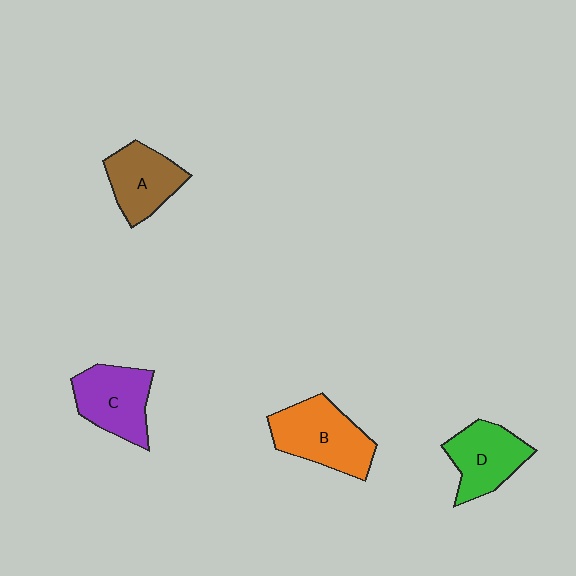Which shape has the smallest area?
Shape A (brown).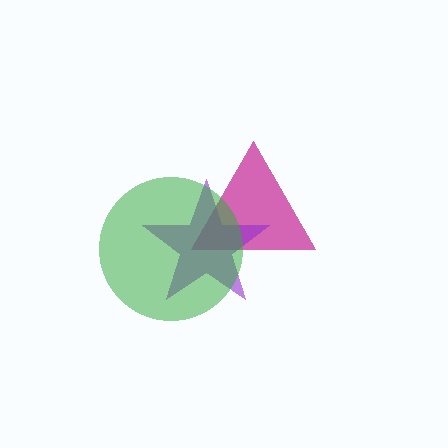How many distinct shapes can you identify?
There are 3 distinct shapes: a magenta triangle, a purple star, a green circle.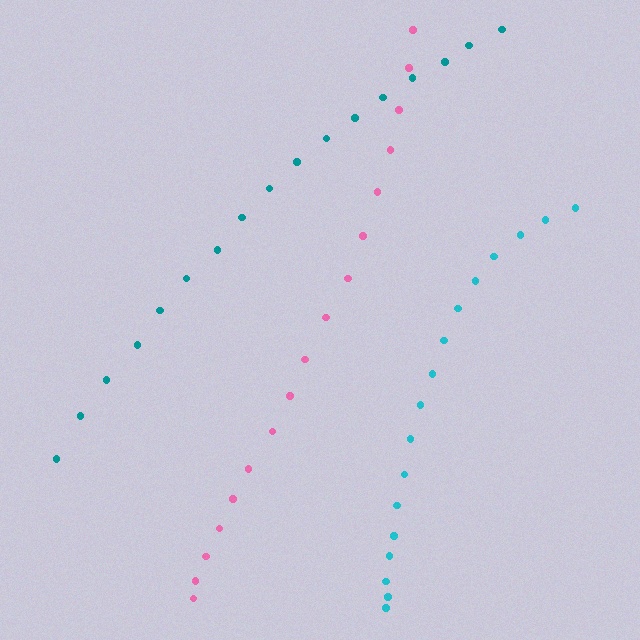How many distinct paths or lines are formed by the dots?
There are 3 distinct paths.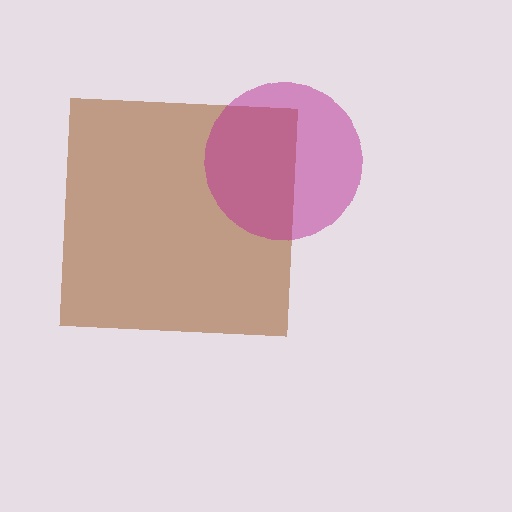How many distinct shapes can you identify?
There are 2 distinct shapes: a brown square, a magenta circle.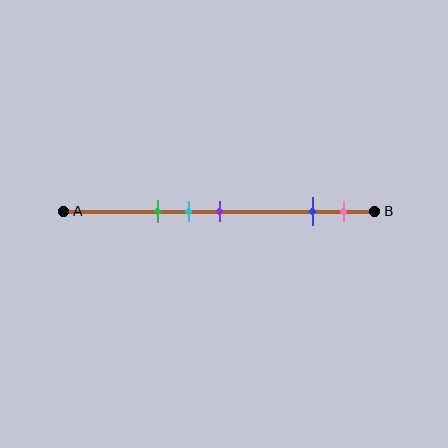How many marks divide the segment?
There are 5 marks dividing the segment.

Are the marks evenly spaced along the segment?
No, the marks are not evenly spaced.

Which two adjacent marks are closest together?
The cyan and purple marks are the closest adjacent pair.